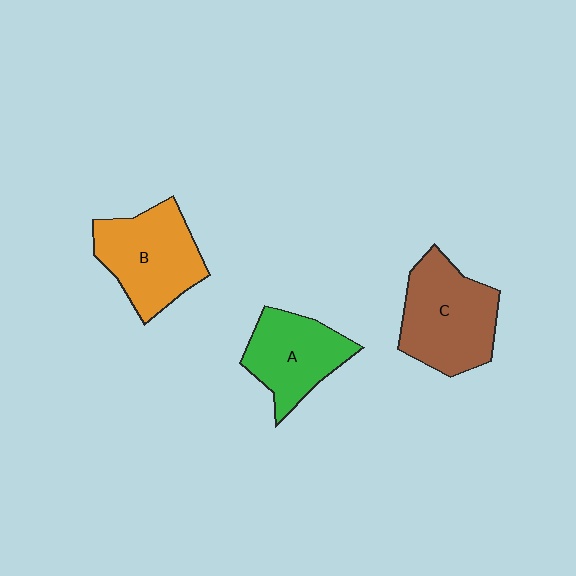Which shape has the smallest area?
Shape A (green).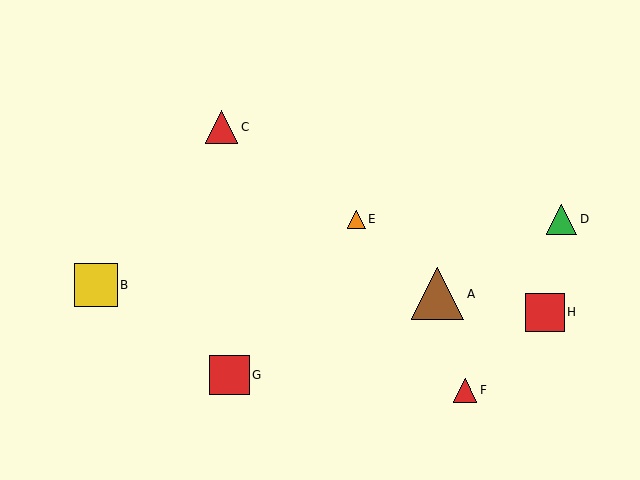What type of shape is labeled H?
Shape H is a red square.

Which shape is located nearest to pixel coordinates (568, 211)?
The green triangle (labeled D) at (561, 219) is nearest to that location.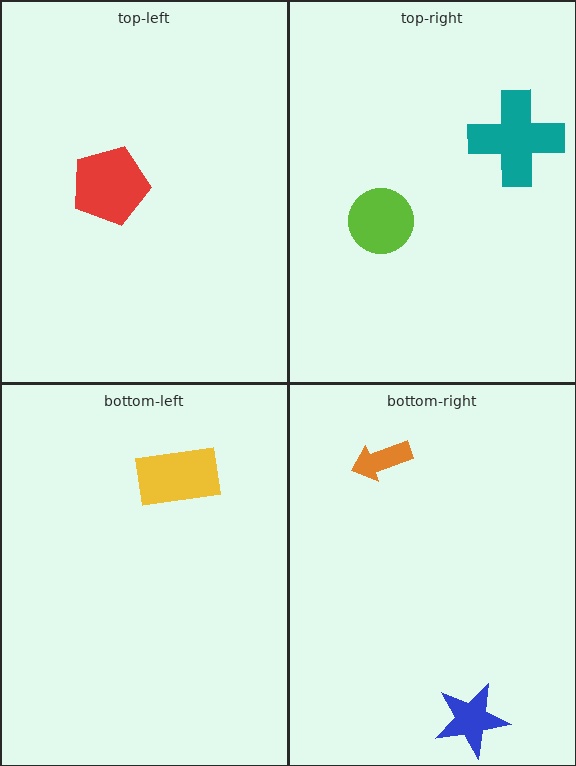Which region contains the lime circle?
The top-right region.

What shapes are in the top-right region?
The teal cross, the lime circle.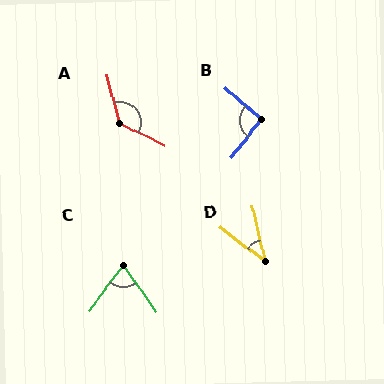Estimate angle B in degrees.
Approximately 93 degrees.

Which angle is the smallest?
D, at approximately 41 degrees.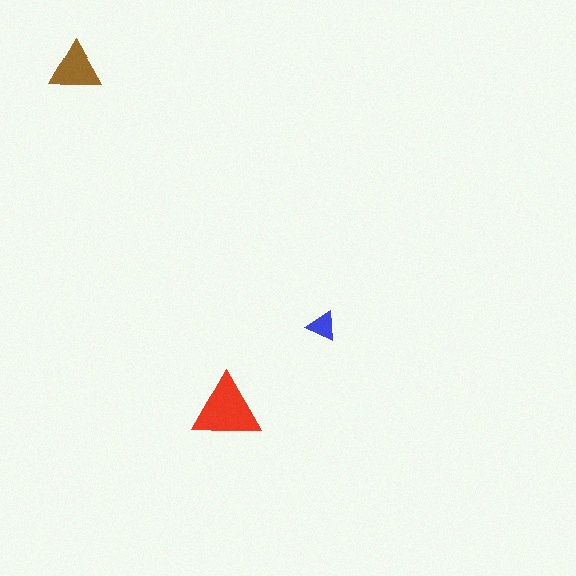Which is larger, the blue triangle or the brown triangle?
The brown one.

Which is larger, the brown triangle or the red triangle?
The red one.